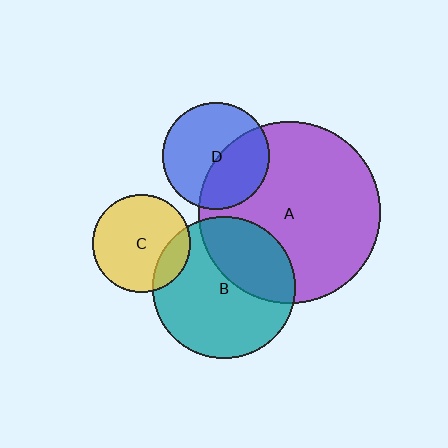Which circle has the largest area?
Circle A (purple).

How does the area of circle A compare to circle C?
Approximately 3.4 times.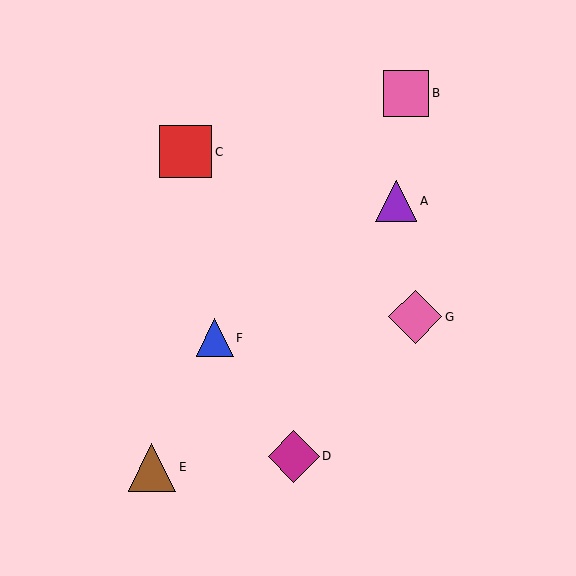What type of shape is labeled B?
Shape B is a pink square.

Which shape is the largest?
The pink diamond (labeled G) is the largest.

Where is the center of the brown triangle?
The center of the brown triangle is at (152, 467).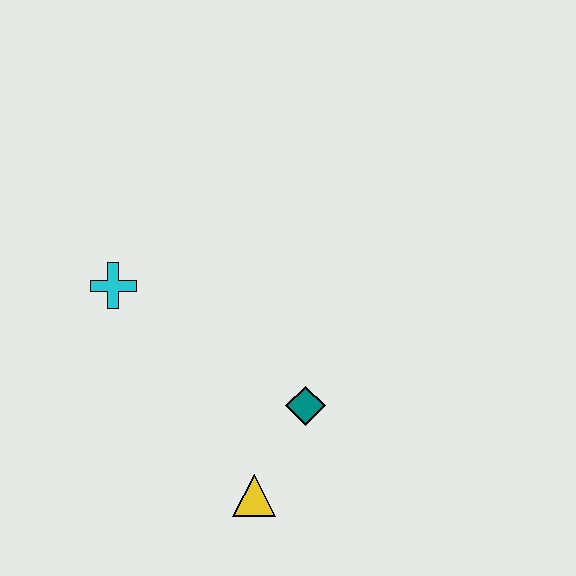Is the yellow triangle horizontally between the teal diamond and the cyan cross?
Yes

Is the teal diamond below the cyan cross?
Yes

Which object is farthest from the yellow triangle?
The cyan cross is farthest from the yellow triangle.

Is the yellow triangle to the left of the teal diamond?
Yes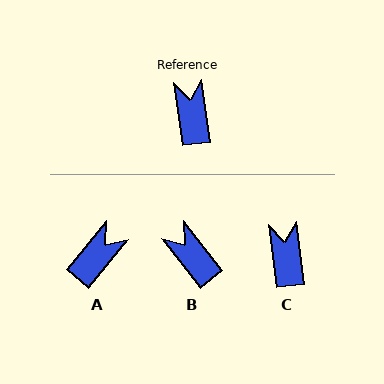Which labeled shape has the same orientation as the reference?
C.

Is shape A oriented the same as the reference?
No, it is off by about 47 degrees.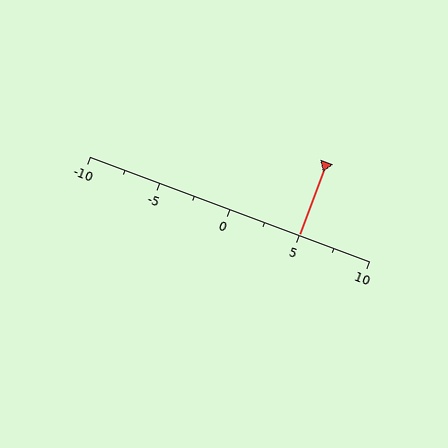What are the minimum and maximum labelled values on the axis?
The axis runs from -10 to 10.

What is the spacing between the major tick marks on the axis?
The major ticks are spaced 5 apart.